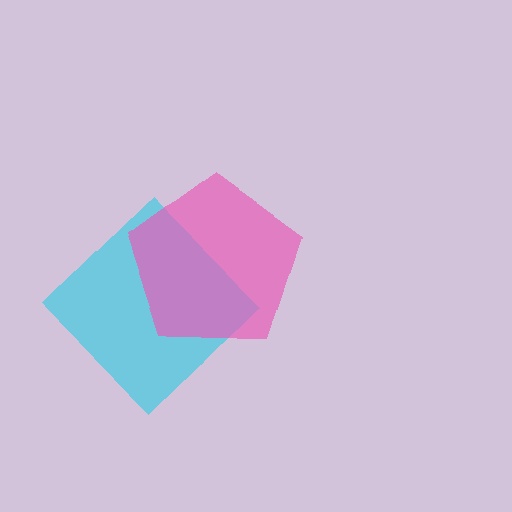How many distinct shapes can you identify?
There are 2 distinct shapes: a cyan diamond, a pink pentagon.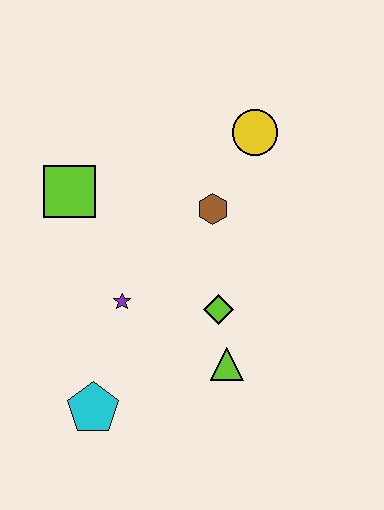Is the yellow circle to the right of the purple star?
Yes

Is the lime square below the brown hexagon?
No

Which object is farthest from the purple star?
The yellow circle is farthest from the purple star.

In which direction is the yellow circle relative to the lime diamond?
The yellow circle is above the lime diamond.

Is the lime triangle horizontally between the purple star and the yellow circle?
Yes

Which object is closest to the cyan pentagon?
The purple star is closest to the cyan pentagon.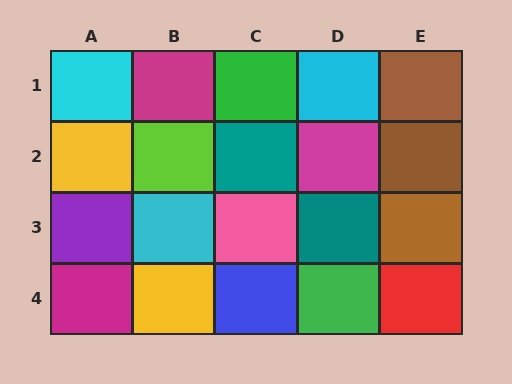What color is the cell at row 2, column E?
Brown.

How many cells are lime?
1 cell is lime.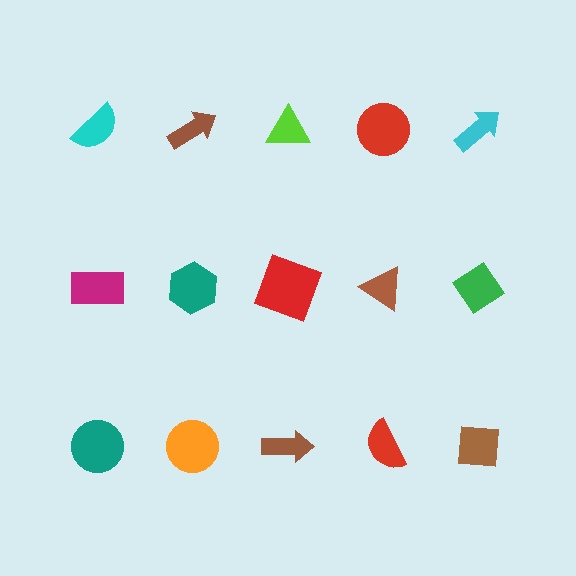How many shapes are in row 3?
5 shapes.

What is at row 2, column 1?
A magenta rectangle.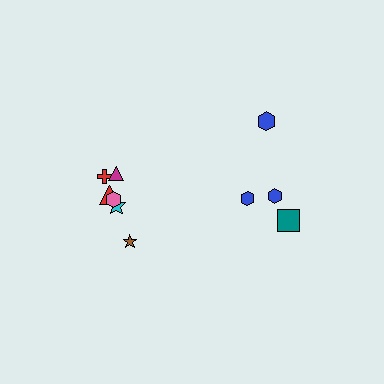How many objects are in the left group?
There are 6 objects.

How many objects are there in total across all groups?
There are 10 objects.